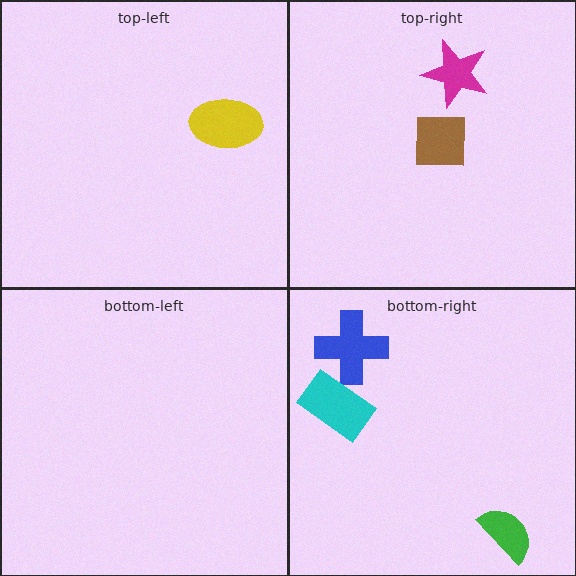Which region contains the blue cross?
The bottom-right region.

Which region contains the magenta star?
The top-right region.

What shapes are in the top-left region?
The yellow ellipse.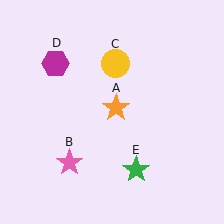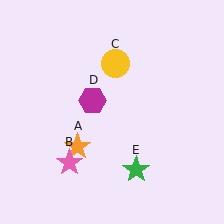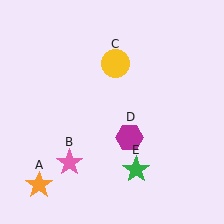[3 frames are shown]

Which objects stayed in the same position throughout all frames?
Pink star (object B) and yellow circle (object C) and green star (object E) remained stationary.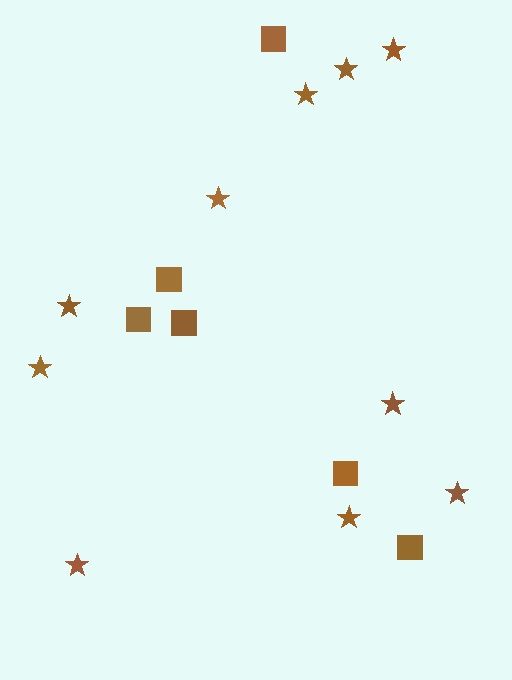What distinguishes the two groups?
There are 2 groups: one group of stars (10) and one group of squares (6).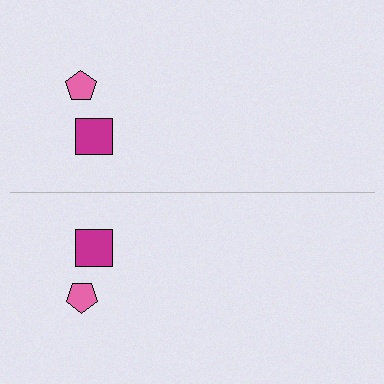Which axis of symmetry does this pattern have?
The pattern has a horizontal axis of symmetry running through the center of the image.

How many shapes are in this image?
There are 4 shapes in this image.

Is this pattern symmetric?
Yes, this pattern has bilateral (reflection) symmetry.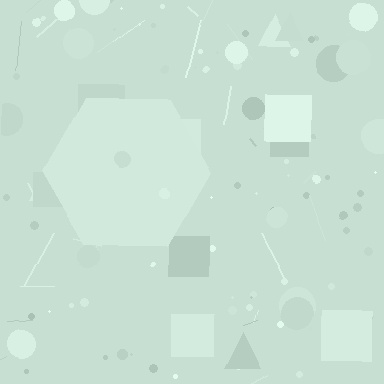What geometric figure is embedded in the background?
A hexagon is embedded in the background.